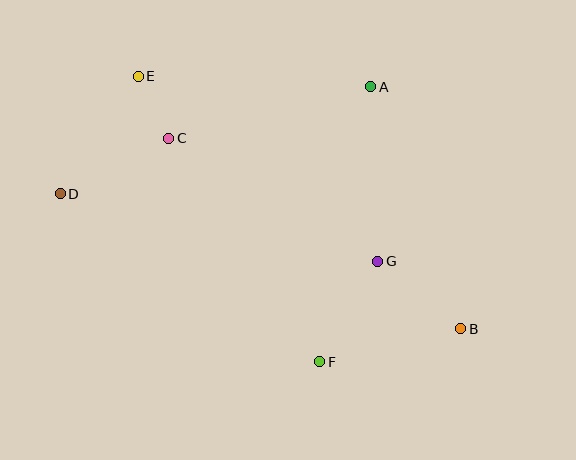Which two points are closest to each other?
Points C and E are closest to each other.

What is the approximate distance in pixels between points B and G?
The distance between B and G is approximately 107 pixels.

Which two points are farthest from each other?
Points B and D are farthest from each other.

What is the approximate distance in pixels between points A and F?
The distance between A and F is approximately 280 pixels.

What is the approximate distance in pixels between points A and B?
The distance between A and B is approximately 258 pixels.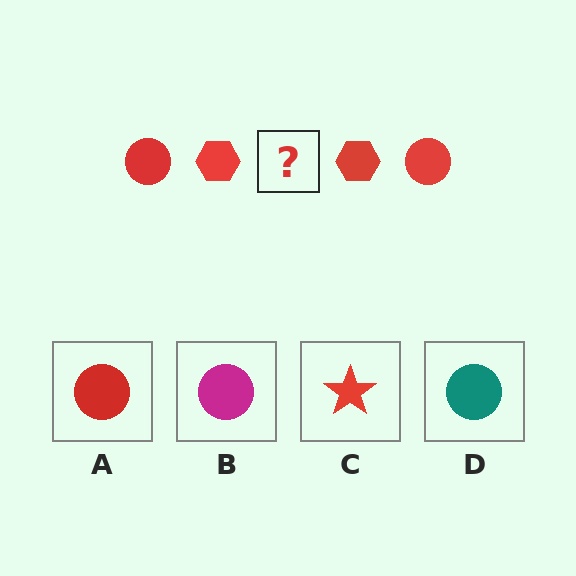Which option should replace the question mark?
Option A.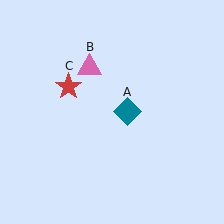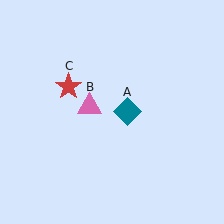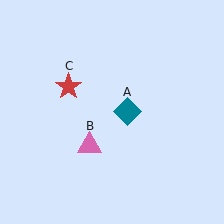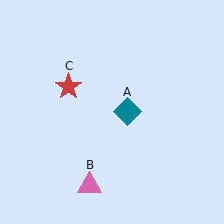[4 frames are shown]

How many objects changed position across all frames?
1 object changed position: pink triangle (object B).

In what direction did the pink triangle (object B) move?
The pink triangle (object B) moved down.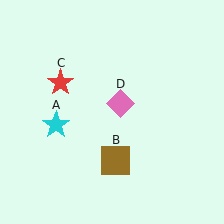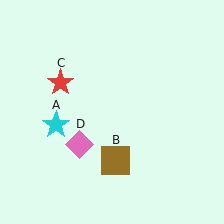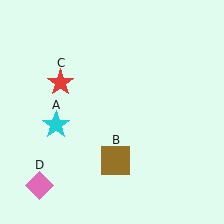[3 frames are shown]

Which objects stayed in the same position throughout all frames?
Cyan star (object A) and brown square (object B) and red star (object C) remained stationary.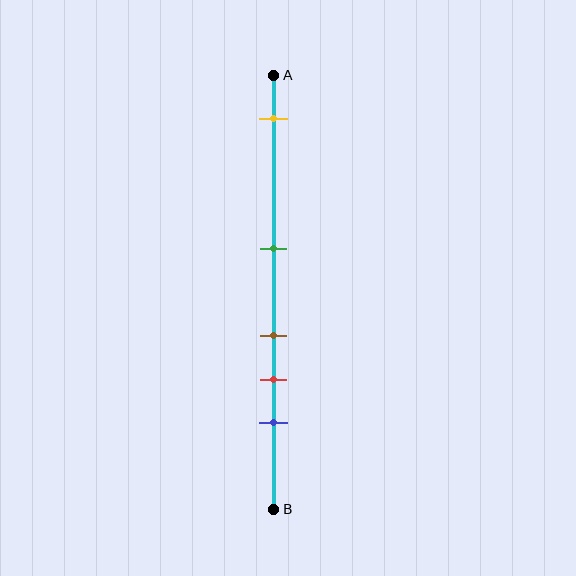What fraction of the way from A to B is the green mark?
The green mark is approximately 40% (0.4) of the way from A to B.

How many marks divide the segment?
There are 5 marks dividing the segment.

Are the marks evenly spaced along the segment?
No, the marks are not evenly spaced.